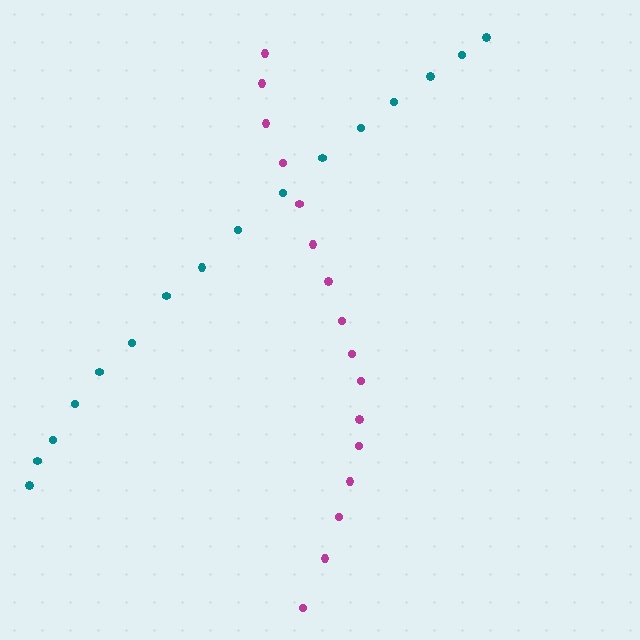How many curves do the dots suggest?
There are 2 distinct paths.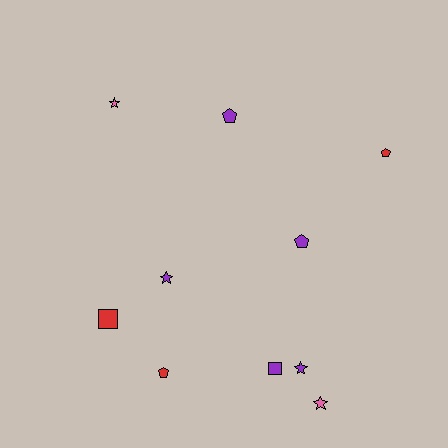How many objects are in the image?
There are 10 objects.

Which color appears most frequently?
Purple, with 5 objects.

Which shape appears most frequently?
Pentagon, with 4 objects.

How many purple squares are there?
There is 1 purple square.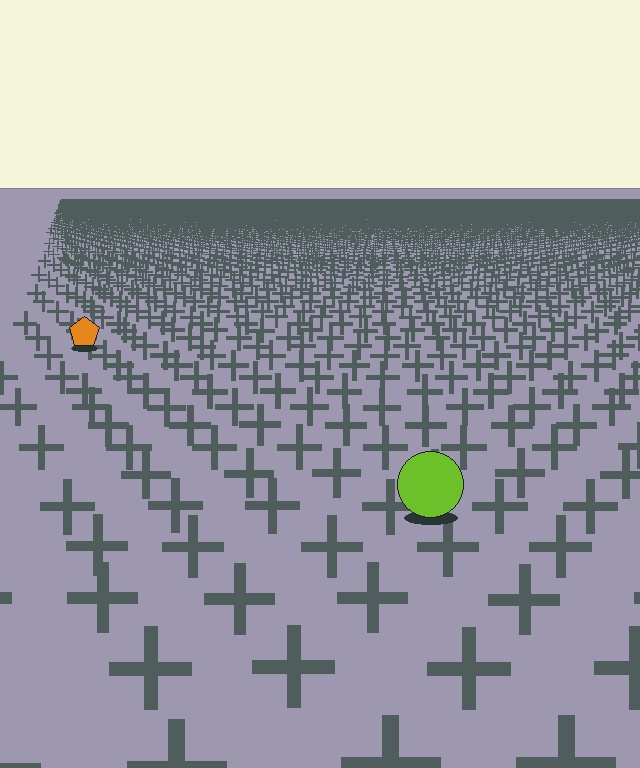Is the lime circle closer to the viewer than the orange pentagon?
Yes. The lime circle is closer — you can tell from the texture gradient: the ground texture is coarser near it.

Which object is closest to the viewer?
The lime circle is closest. The texture marks near it are larger and more spread out.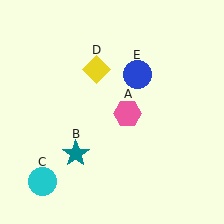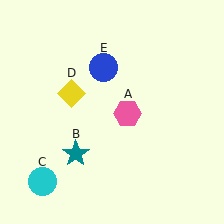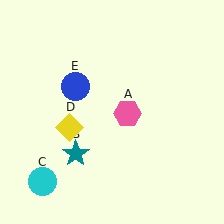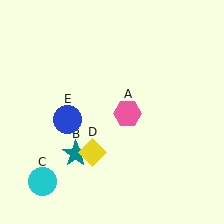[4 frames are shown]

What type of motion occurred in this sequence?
The yellow diamond (object D), blue circle (object E) rotated counterclockwise around the center of the scene.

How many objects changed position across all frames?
2 objects changed position: yellow diamond (object D), blue circle (object E).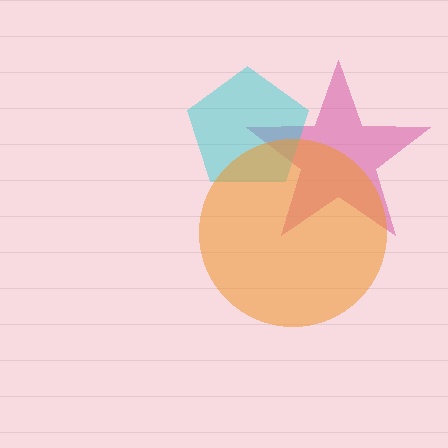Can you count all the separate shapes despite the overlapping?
Yes, there are 3 separate shapes.